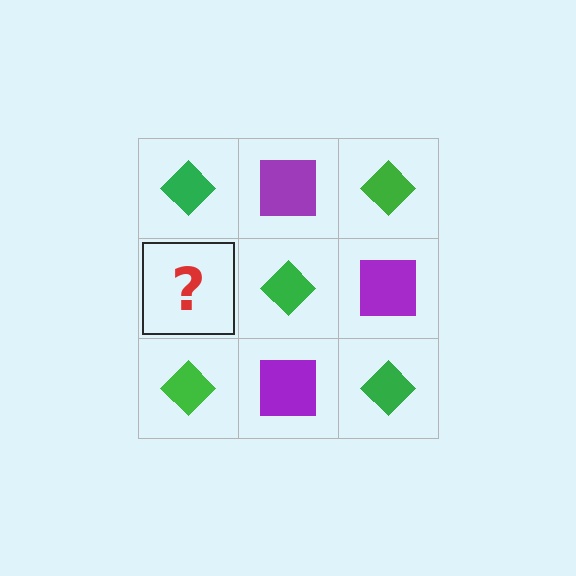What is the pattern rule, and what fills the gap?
The rule is that it alternates green diamond and purple square in a checkerboard pattern. The gap should be filled with a purple square.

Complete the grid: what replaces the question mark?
The question mark should be replaced with a purple square.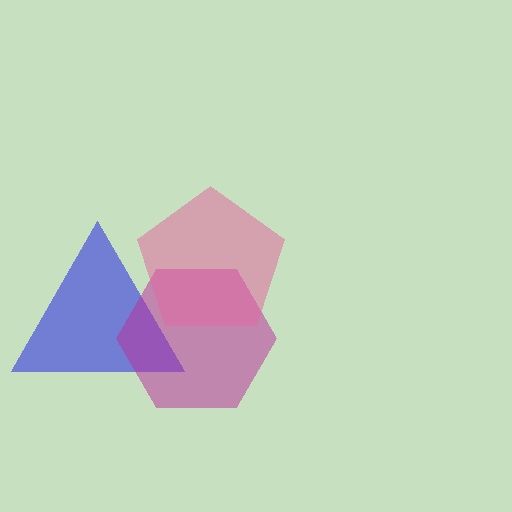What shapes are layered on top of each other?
The layered shapes are: a blue triangle, a magenta hexagon, a pink pentagon.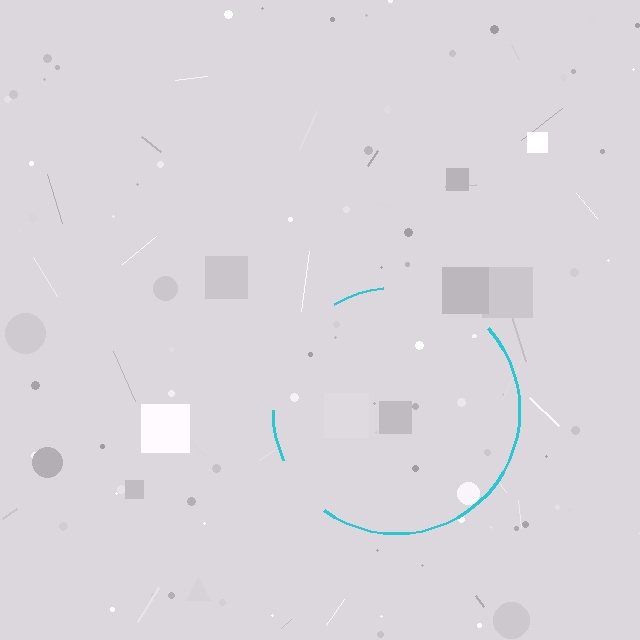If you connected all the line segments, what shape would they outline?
They would outline a circle.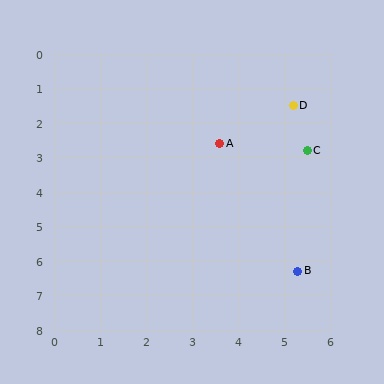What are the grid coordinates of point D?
Point D is at approximately (5.2, 1.5).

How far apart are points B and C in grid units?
Points B and C are about 3.5 grid units apart.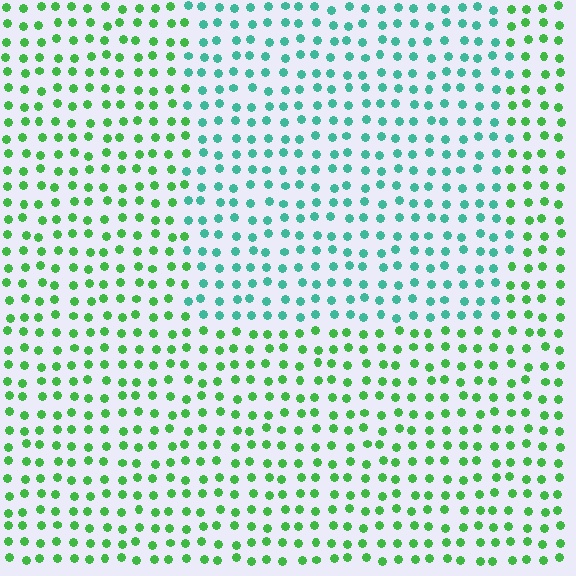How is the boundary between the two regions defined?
The boundary is defined purely by a slight shift in hue (about 43 degrees). Spacing, size, and orientation are identical on both sides.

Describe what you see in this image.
The image is filled with small green elements in a uniform arrangement. A rectangle-shaped region is visible where the elements are tinted to a slightly different hue, forming a subtle color boundary.